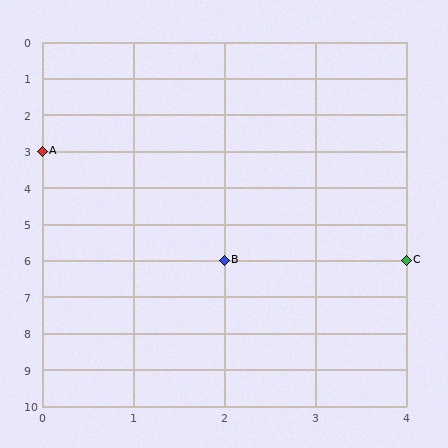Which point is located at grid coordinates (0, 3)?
Point A is at (0, 3).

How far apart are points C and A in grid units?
Points C and A are 4 columns and 3 rows apart (about 5.0 grid units diagonally).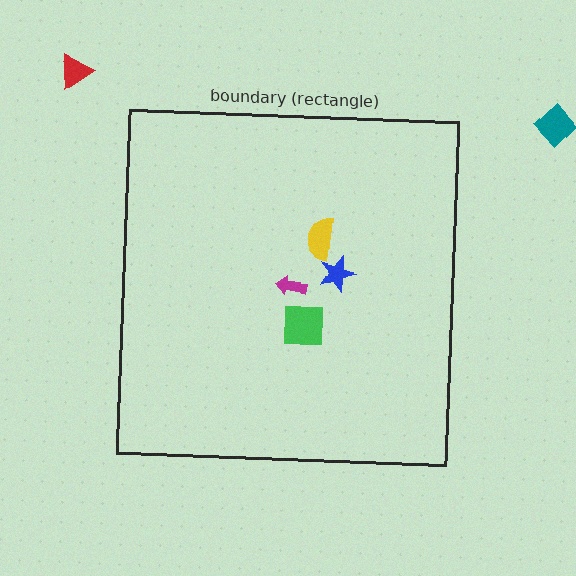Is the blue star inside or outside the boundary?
Inside.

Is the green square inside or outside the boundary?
Inside.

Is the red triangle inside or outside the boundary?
Outside.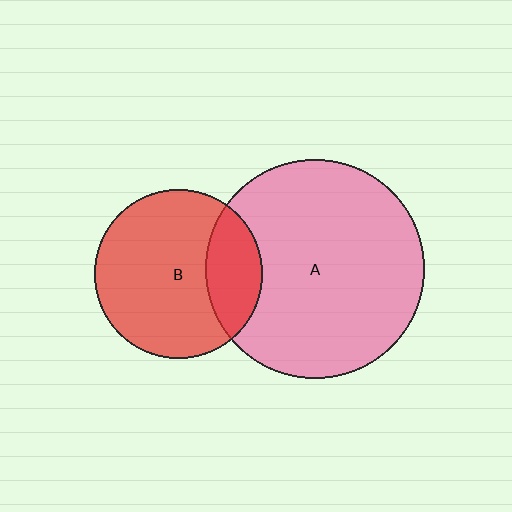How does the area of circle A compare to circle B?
Approximately 1.7 times.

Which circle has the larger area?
Circle A (pink).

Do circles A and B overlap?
Yes.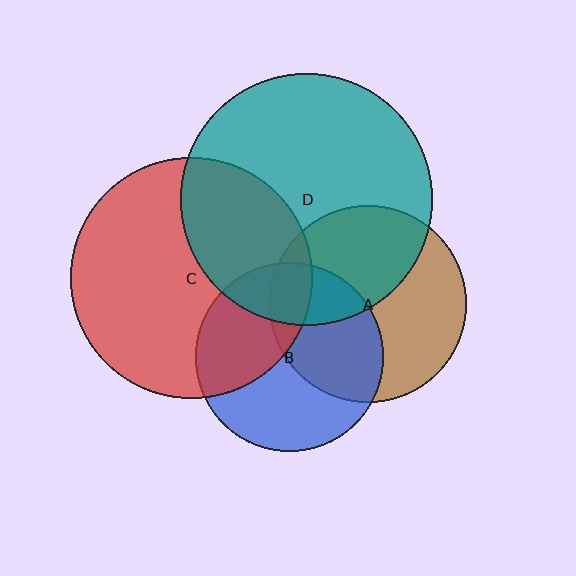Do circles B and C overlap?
Yes.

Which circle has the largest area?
Circle D (teal).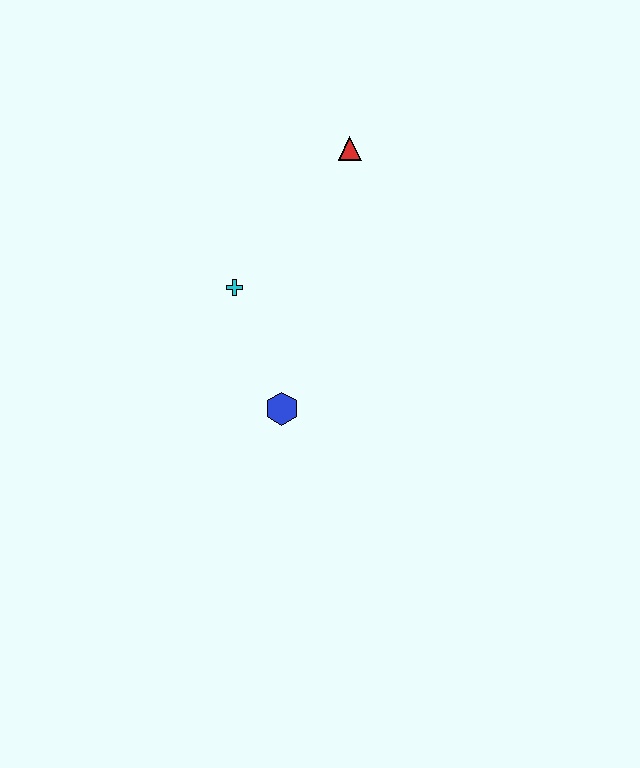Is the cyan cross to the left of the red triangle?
Yes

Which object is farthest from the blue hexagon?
The red triangle is farthest from the blue hexagon.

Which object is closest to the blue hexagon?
The cyan cross is closest to the blue hexagon.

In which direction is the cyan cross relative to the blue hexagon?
The cyan cross is above the blue hexagon.